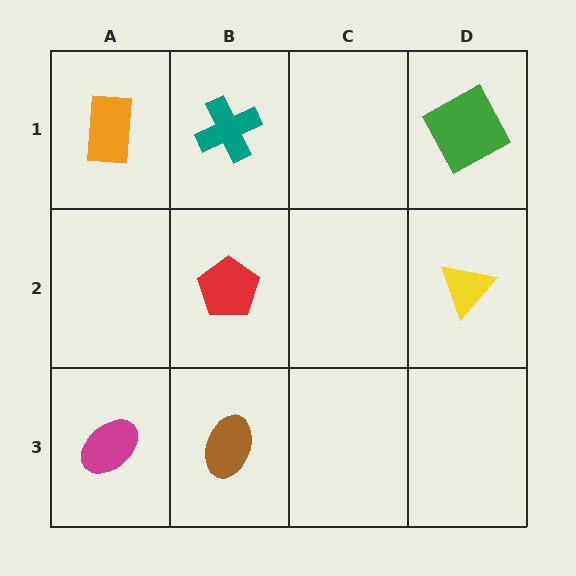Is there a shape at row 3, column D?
No, that cell is empty.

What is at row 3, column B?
A brown ellipse.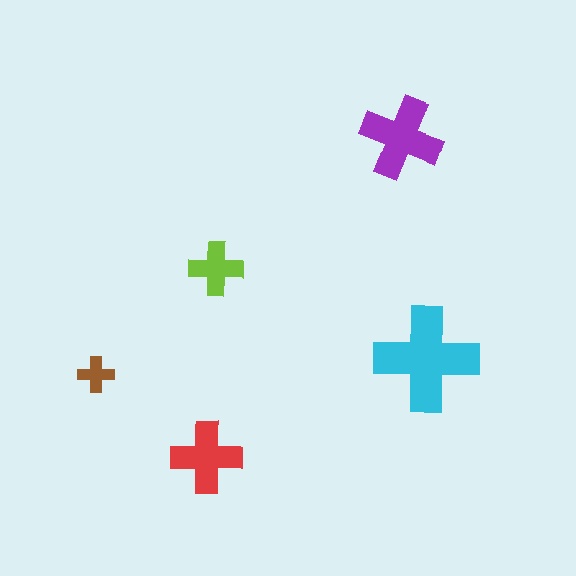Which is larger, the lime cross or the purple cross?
The purple one.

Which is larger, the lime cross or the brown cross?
The lime one.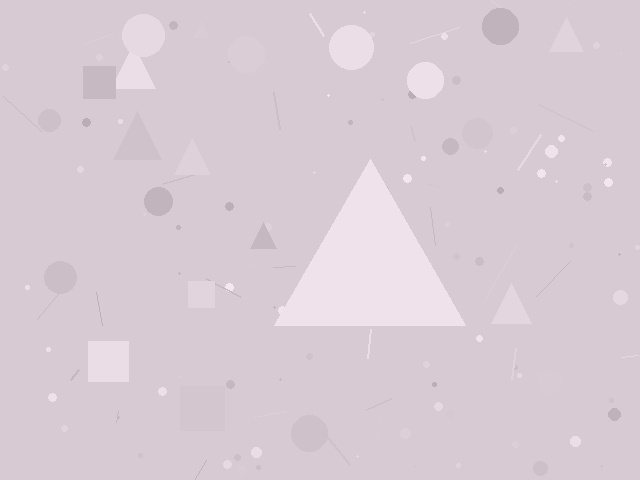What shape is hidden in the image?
A triangle is hidden in the image.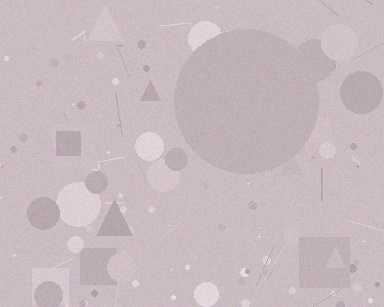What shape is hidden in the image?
A circle is hidden in the image.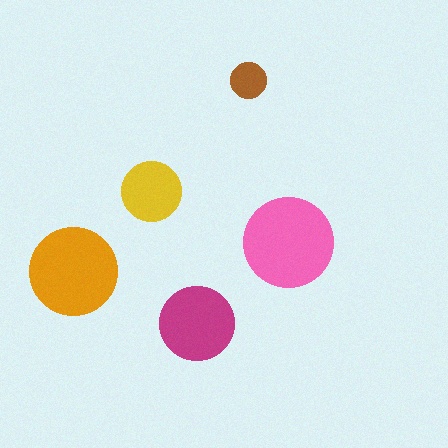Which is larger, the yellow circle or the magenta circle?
The magenta one.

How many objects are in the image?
There are 5 objects in the image.